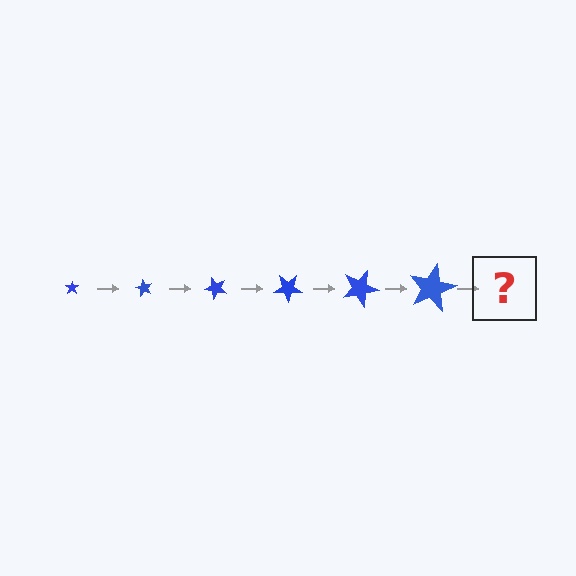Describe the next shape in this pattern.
It should be a star, larger than the previous one and rotated 360 degrees from the start.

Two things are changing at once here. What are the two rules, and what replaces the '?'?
The two rules are that the star grows larger each step and it rotates 60 degrees each step. The '?' should be a star, larger than the previous one and rotated 360 degrees from the start.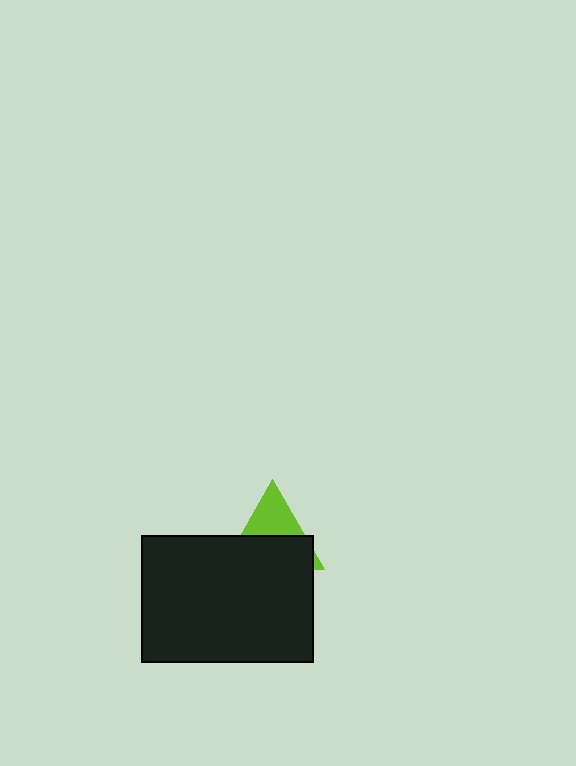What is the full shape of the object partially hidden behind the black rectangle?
The partially hidden object is a lime triangle.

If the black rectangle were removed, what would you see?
You would see the complete lime triangle.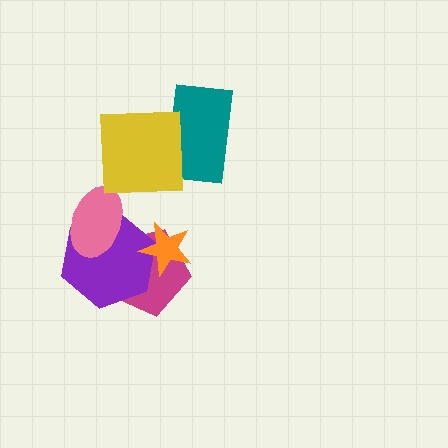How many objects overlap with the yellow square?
1 object overlaps with the yellow square.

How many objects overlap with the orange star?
2 objects overlap with the orange star.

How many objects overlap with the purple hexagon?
3 objects overlap with the purple hexagon.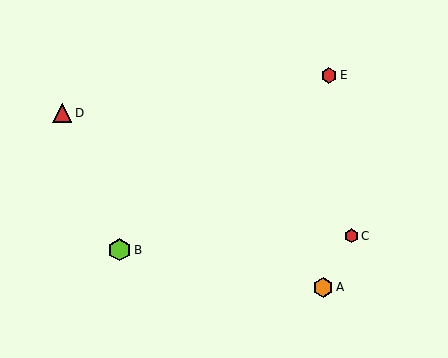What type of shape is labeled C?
Shape C is a red hexagon.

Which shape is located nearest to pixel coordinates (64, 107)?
The red triangle (labeled D) at (62, 113) is nearest to that location.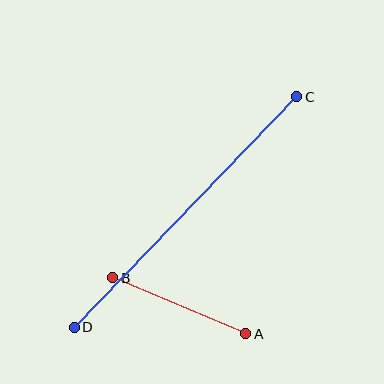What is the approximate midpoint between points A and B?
The midpoint is at approximately (179, 306) pixels.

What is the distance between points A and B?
The distance is approximately 144 pixels.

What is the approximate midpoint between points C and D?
The midpoint is at approximately (185, 212) pixels.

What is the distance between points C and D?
The distance is approximately 320 pixels.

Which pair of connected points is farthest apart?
Points C and D are farthest apart.